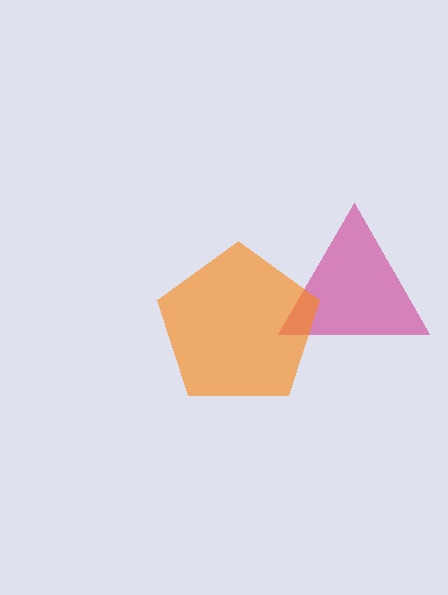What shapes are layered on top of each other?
The layered shapes are: a magenta triangle, an orange pentagon.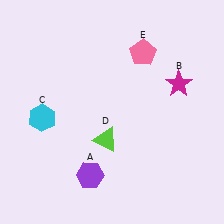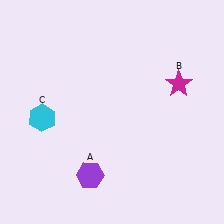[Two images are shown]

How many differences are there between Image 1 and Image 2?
There are 2 differences between the two images.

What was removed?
The lime triangle (D), the pink pentagon (E) were removed in Image 2.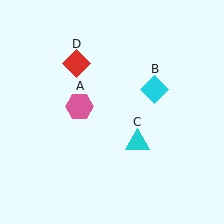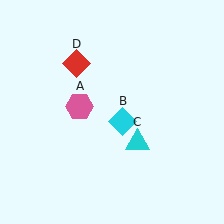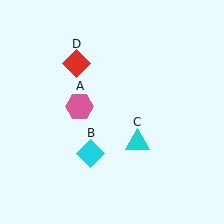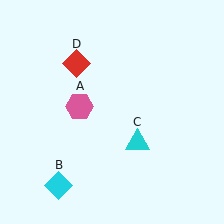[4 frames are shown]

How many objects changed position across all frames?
1 object changed position: cyan diamond (object B).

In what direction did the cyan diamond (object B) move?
The cyan diamond (object B) moved down and to the left.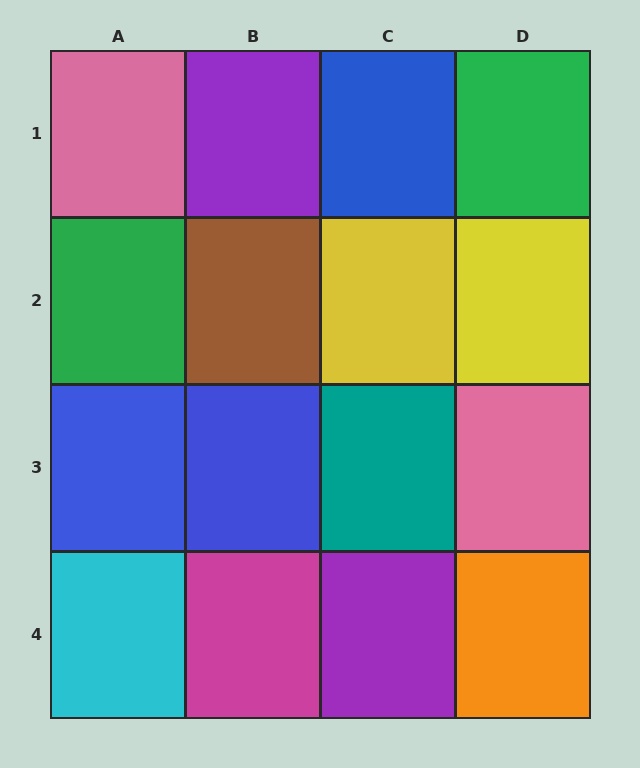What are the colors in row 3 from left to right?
Blue, blue, teal, pink.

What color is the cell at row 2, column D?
Yellow.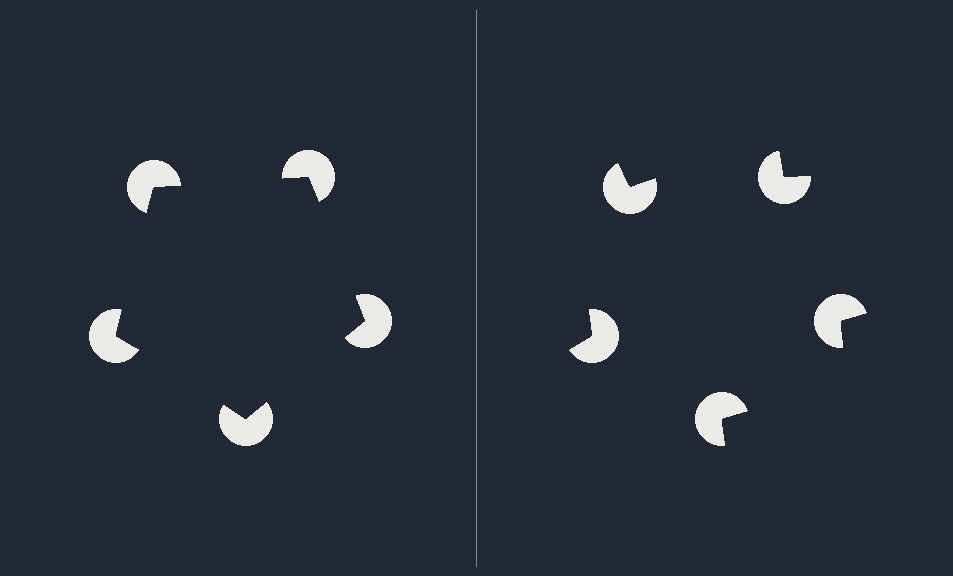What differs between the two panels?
The pac-man discs are positioned identically on both sides; only the wedge orientations differ. On the left they align to a pentagon; on the right they are misaligned.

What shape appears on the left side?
An illusory pentagon.